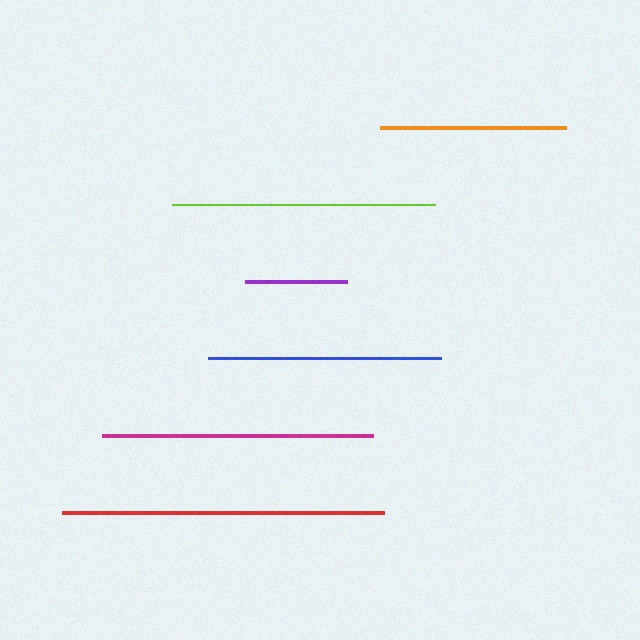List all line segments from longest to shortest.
From longest to shortest: red, magenta, lime, blue, orange, purple.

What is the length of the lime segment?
The lime segment is approximately 263 pixels long.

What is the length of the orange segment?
The orange segment is approximately 187 pixels long.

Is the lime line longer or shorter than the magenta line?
The magenta line is longer than the lime line.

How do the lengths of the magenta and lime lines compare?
The magenta and lime lines are approximately the same length.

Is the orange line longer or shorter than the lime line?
The lime line is longer than the orange line.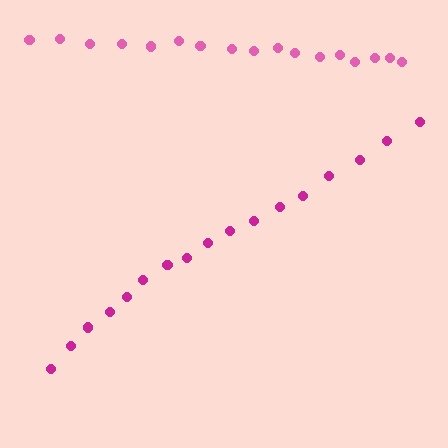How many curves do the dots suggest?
There are 2 distinct paths.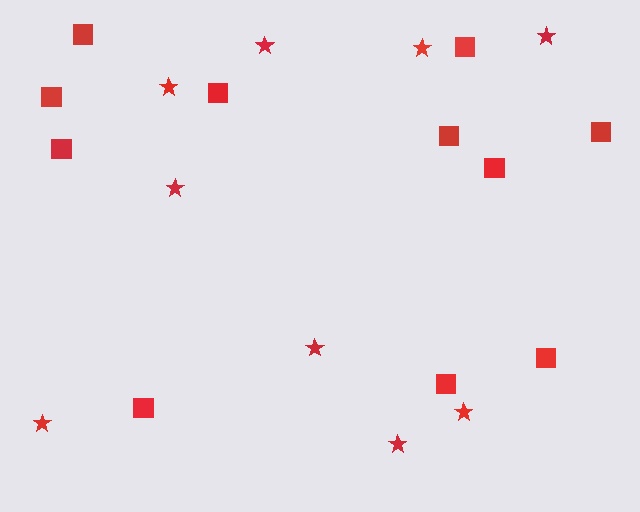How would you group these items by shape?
There are 2 groups: one group of squares (11) and one group of stars (9).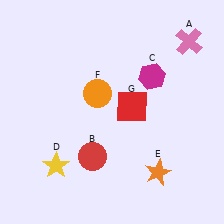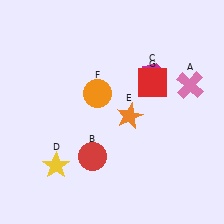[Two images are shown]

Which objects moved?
The objects that moved are: the pink cross (A), the orange star (E), the red square (G).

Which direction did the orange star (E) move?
The orange star (E) moved up.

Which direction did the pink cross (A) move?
The pink cross (A) moved down.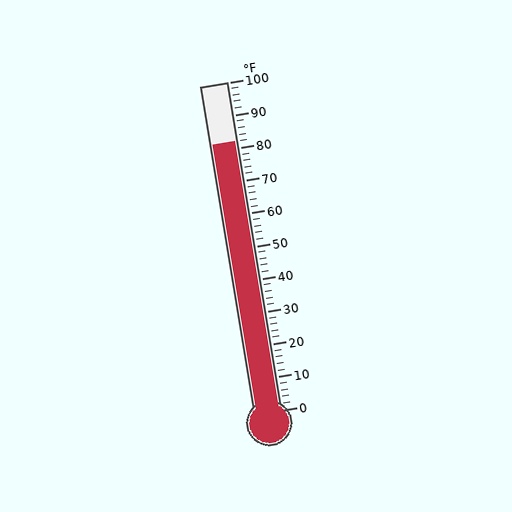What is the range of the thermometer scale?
The thermometer scale ranges from 0°F to 100°F.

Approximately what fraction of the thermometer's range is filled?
The thermometer is filled to approximately 80% of its range.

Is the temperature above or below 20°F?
The temperature is above 20°F.